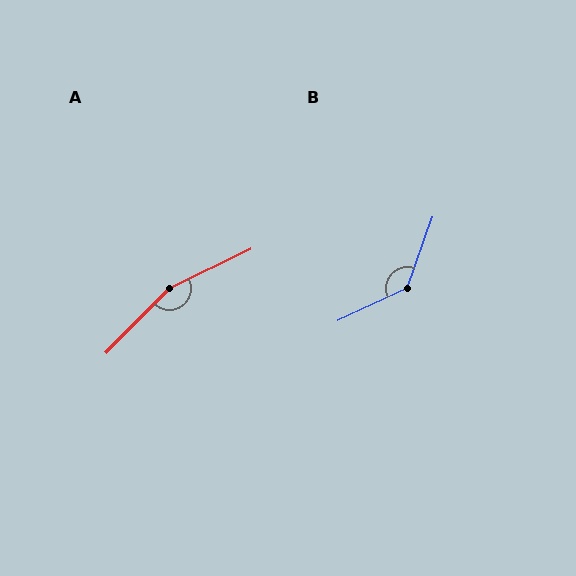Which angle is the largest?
A, at approximately 160 degrees.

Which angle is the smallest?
B, at approximately 134 degrees.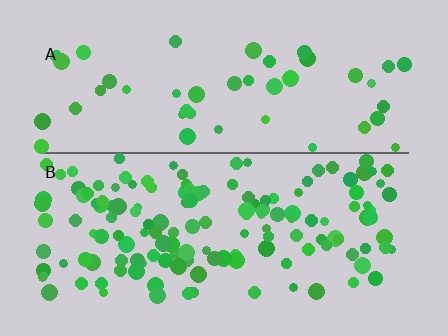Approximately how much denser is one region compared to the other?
Approximately 3.0× — region B over region A.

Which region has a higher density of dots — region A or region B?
B (the bottom).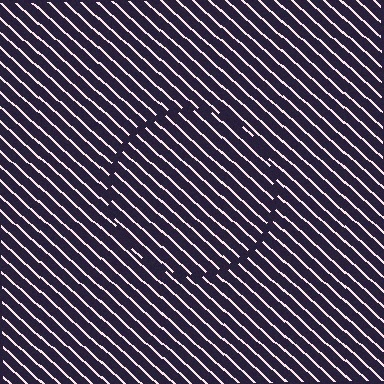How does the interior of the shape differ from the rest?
The interior of the shape contains the same grating, shifted by half a period — the contour is defined by the phase discontinuity where line-ends from the inner and outer gratings abut.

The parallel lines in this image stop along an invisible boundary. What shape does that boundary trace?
An illusory circle. The interior of the shape contains the same grating, shifted by half a period — the contour is defined by the phase discontinuity where line-ends from the inner and outer gratings abut.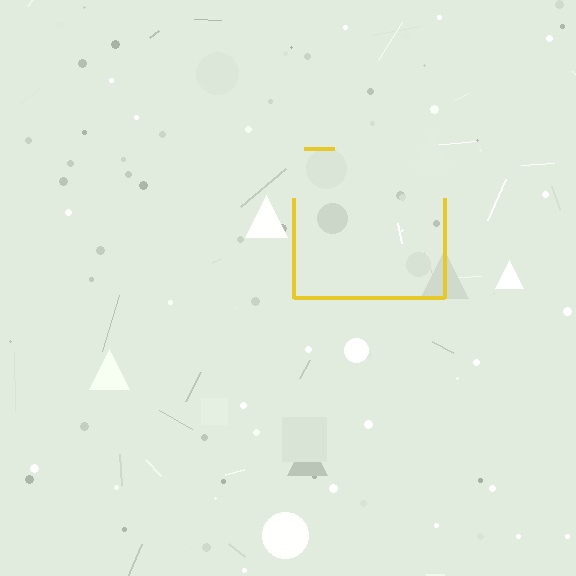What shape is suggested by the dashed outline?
The dashed outline suggests a square.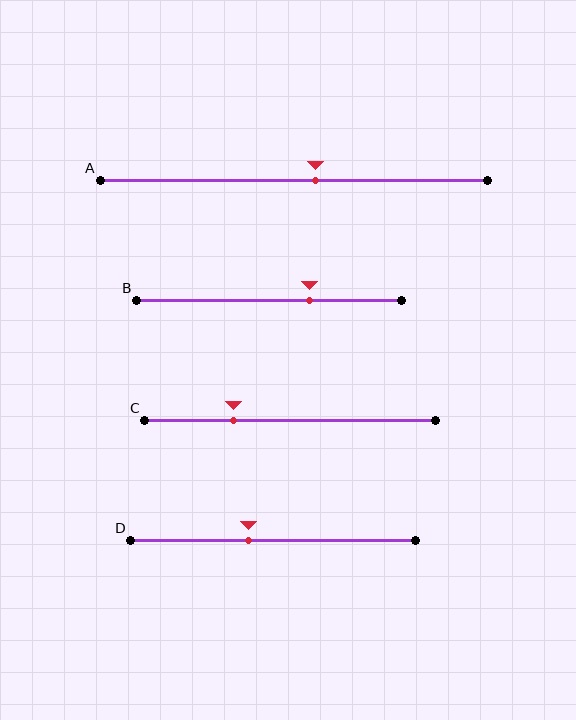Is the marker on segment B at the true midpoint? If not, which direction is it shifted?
No, the marker on segment B is shifted to the right by about 15% of the segment length.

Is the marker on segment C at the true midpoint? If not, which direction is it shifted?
No, the marker on segment C is shifted to the left by about 19% of the segment length.